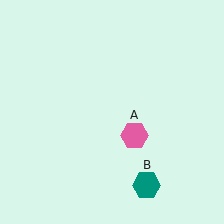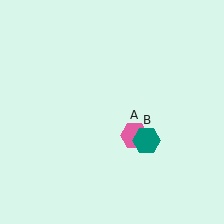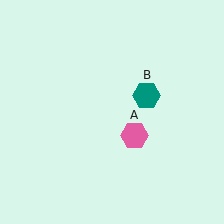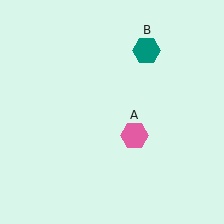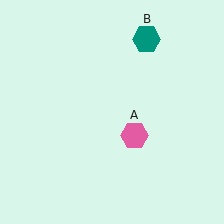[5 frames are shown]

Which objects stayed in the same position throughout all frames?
Pink hexagon (object A) remained stationary.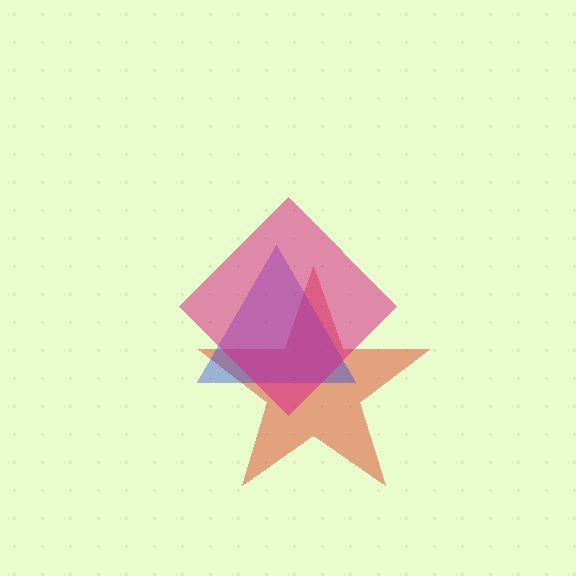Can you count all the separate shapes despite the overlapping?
Yes, there are 3 separate shapes.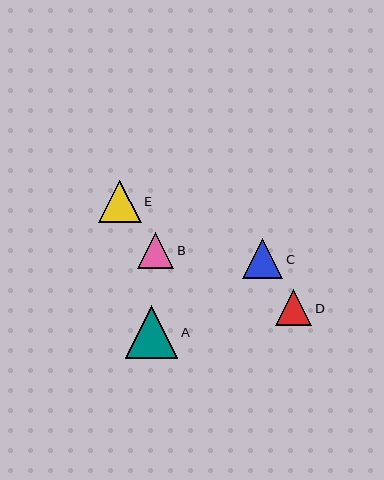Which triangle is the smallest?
Triangle D is the smallest with a size of approximately 36 pixels.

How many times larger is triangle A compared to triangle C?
Triangle A is approximately 1.3 times the size of triangle C.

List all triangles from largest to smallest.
From largest to smallest: A, E, C, B, D.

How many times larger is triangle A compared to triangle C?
Triangle A is approximately 1.3 times the size of triangle C.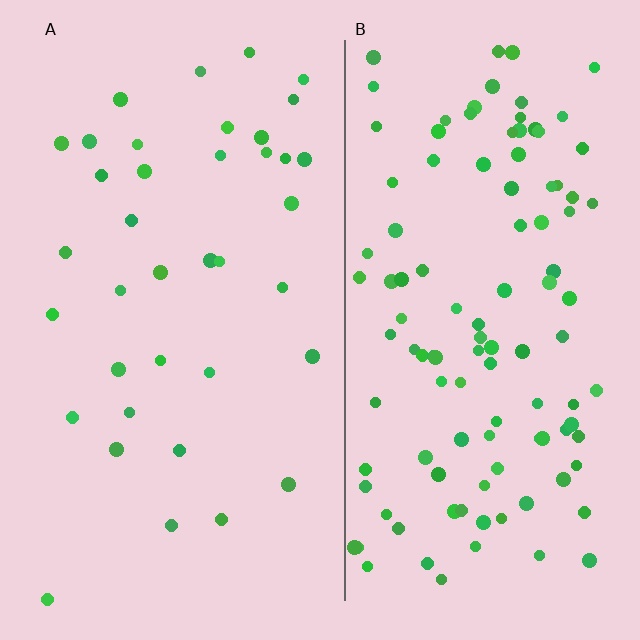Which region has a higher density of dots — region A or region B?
B (the right).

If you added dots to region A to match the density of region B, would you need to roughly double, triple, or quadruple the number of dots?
Approximately triple.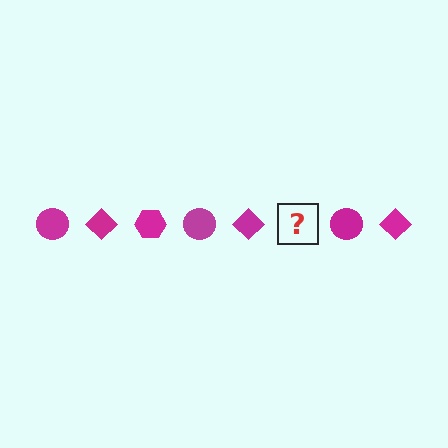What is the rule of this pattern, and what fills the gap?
The rule is that the pattern cycles through circle, diamond, hexagon shapes in magenta. The gap should be filled with a magenta hexagon.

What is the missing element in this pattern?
The missing element is a magenta hexagon.